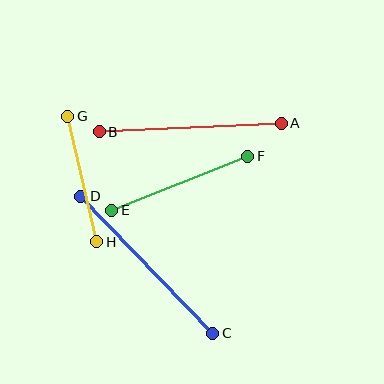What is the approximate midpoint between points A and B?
The midpoint is at approximately (190, 128) pixels.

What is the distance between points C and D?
The distance is approximately 190 pixels.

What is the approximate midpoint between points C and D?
The midpoint is at approximately (147, 265) pixels.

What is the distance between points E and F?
The distance is approximately 146 pixels.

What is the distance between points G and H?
The distance is approximately 129 pixels.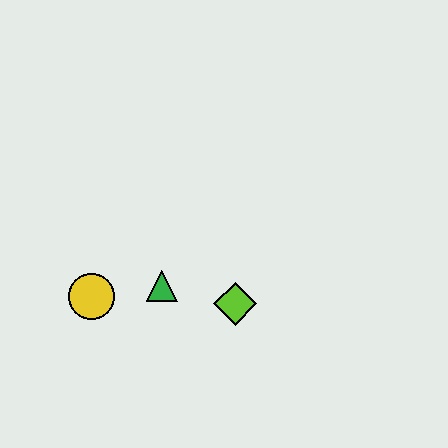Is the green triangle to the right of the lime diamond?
No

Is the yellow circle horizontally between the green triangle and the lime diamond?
No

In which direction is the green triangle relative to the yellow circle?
The green triangle is to the right of the yellow circle.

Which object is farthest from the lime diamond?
The yellow circle is farthest from the lime diamond.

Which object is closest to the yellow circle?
The green triangle is closest to the yellow circle.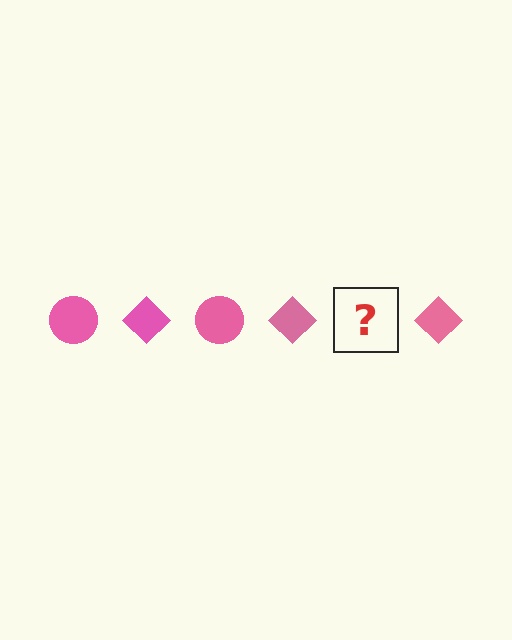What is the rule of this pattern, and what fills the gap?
The rule is that the pattern cycles through circle, diamond shapes in pink. The gap should be filled with a pink circle.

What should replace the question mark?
The question mark should be replaced with a pink circle.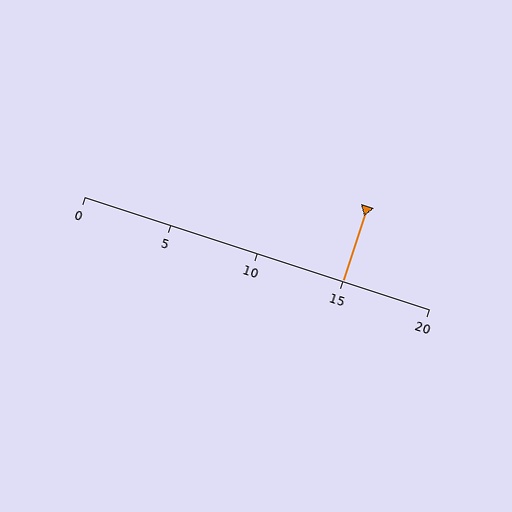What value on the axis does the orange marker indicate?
The marker indicates approximately 15.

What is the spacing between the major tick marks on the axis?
The major ticks are spaced 5 apart.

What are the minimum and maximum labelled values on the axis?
The axis runs from 0 to 20.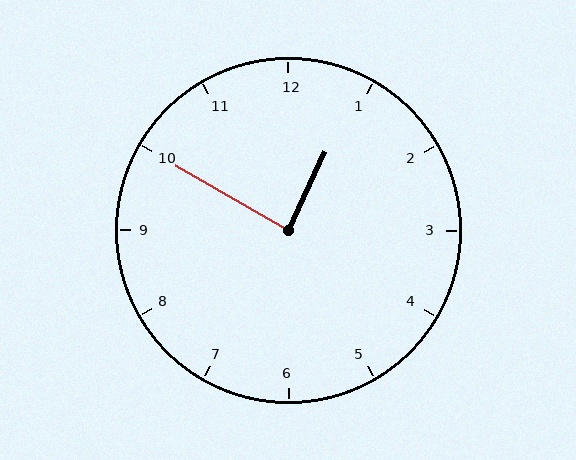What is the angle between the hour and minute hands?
Approximately 85 degrees.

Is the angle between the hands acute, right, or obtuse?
It is right.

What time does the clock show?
12:50.